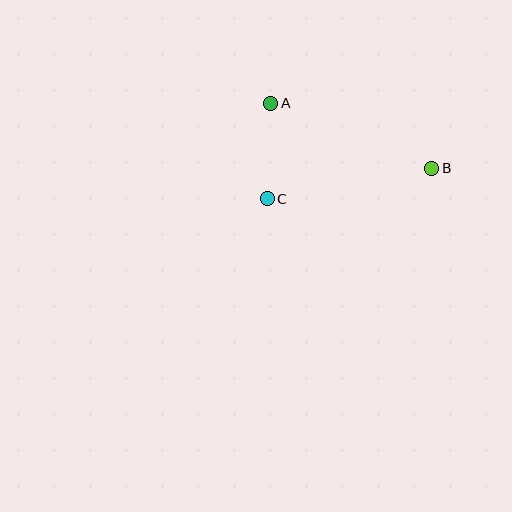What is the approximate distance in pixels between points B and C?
The distance between B and C is approximately 167 pixels.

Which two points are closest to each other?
Points A and C are closest to each other.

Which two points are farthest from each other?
Points A and B are farthest from each other.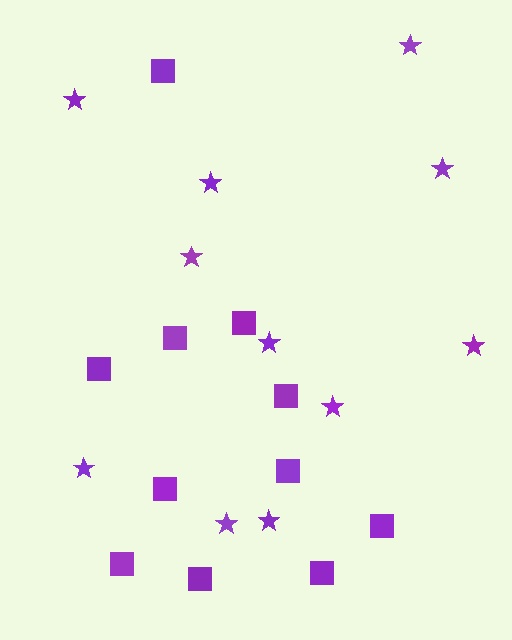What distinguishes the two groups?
There are 2 groups: one group of squares (11) and one group of stars (11).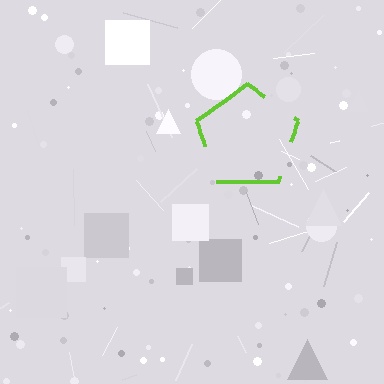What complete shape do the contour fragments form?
The contour fragments form a pentagon.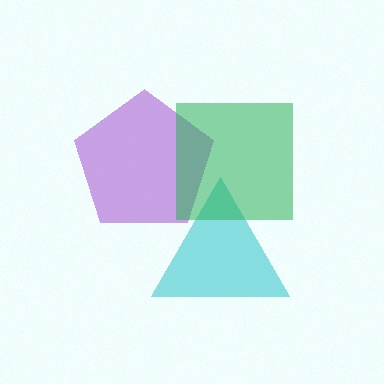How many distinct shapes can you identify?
There are 3 distinct shapes: a cyan triangle, a purple pentagon, a green square.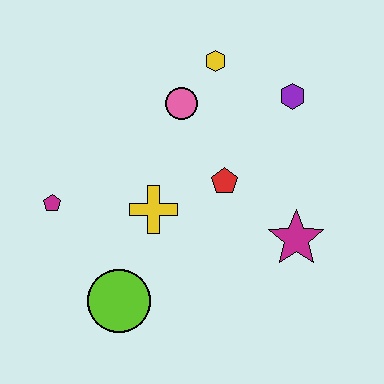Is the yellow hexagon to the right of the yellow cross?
Yes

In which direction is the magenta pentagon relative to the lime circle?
The magenta pentagon is above the lime circle.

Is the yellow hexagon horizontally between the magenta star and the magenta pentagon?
Yes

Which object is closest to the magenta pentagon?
The yellow cross is closest to the magenta pentagon.